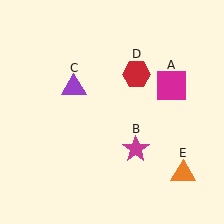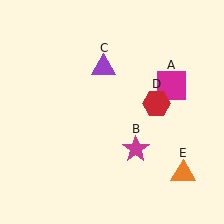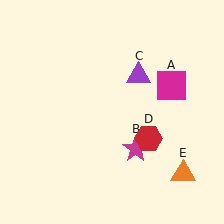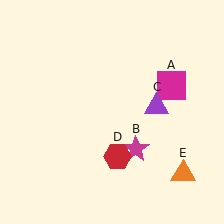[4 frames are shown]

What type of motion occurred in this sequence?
The purple triangle (object C), red hexagon (object D) rotated clockwise around the center of the scene.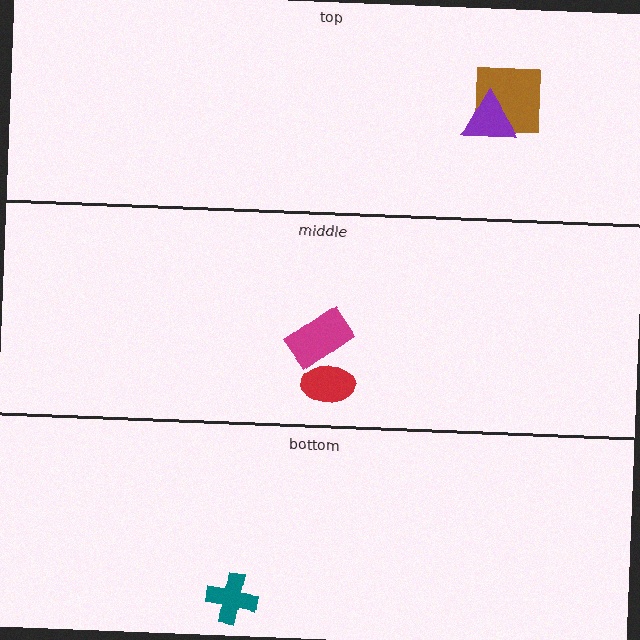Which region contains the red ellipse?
The middle region.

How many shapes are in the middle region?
2.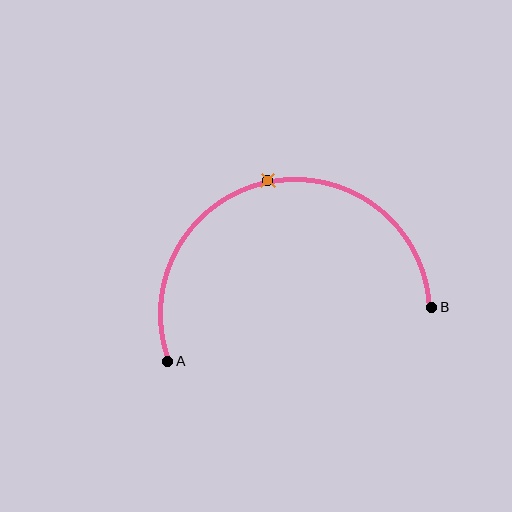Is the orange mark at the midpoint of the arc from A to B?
Yes. The orange mark lies on the arc at equal arc-length from both A and B — it is the arc midpoint.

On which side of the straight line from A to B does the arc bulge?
The arc bulges above the straight line connecting A and B.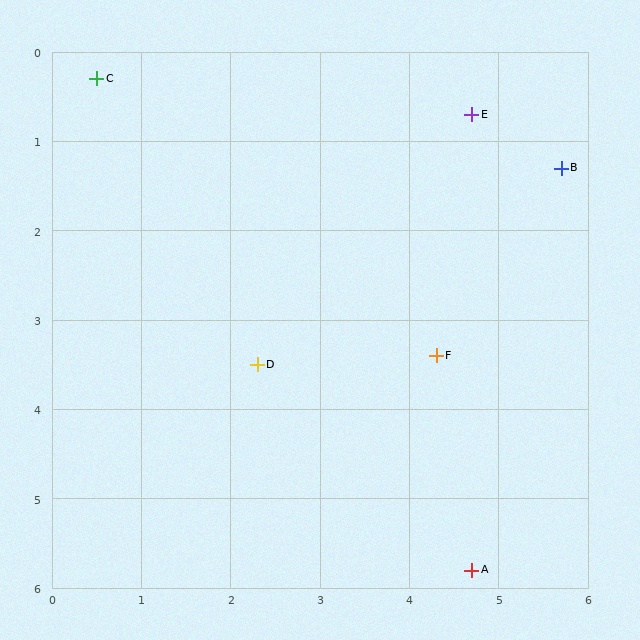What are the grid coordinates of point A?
Point A is at approximately (4.7, 5.8).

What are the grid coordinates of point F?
Point F is at approximately (4.3, 3.4).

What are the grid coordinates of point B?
Point B is at approximately (5.7, 1.3).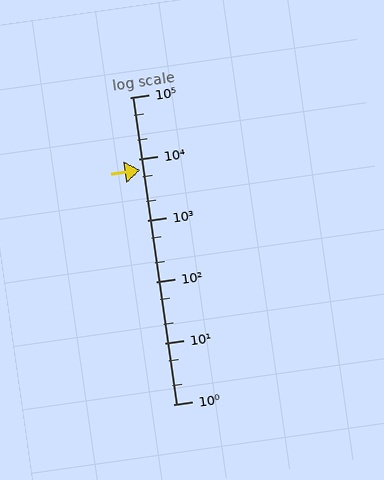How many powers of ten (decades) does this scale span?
The scale spans 5 decades, from 1 to 100000.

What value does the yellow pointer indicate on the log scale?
The pointer indicates approximately 6500.